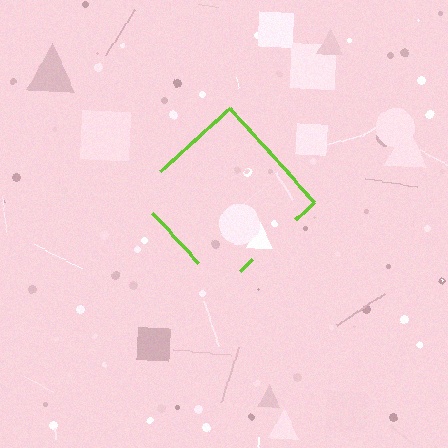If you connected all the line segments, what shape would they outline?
They would outline a diamond.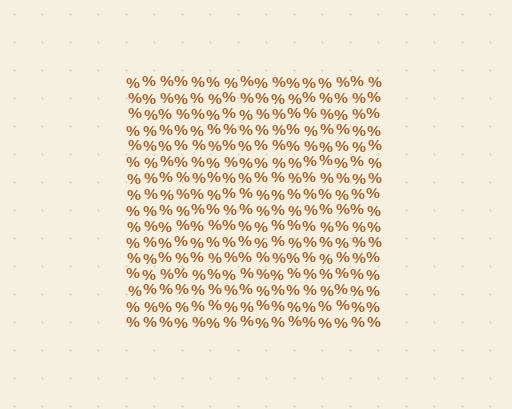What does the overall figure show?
The overall figure shows a square.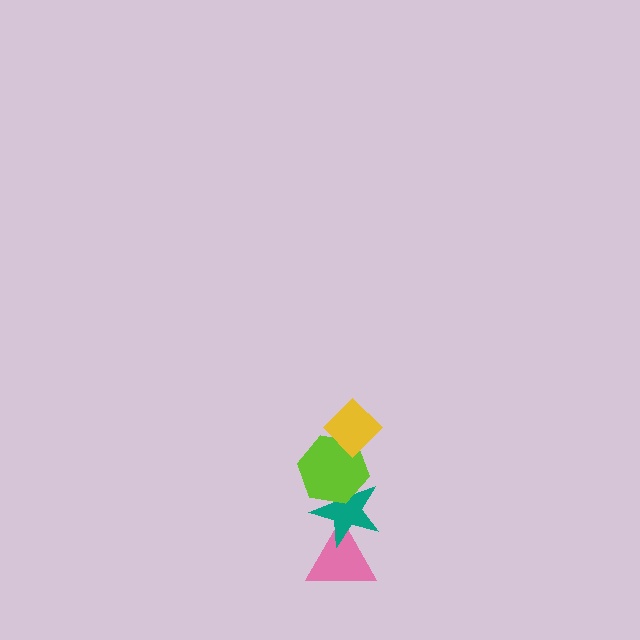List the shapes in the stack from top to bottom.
From top to bottom: the yellow diamond, the lime hexagon, the teal star, the pink triangle.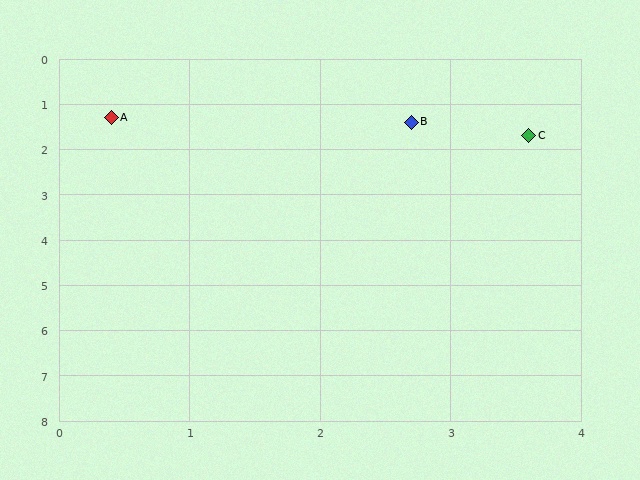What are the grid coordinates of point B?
Point B is at approximately (2.7, 1.4).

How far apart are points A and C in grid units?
Points A and C are about 3.2 grid units apart.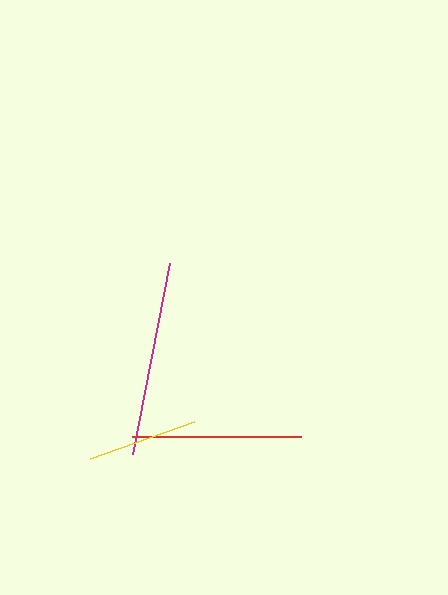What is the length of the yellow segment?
The yellow segment is approximately 111 pixels long.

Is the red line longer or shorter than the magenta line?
The magenta line is longer than the red line.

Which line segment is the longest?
The magenta line is the longest at approximately 194 pixels.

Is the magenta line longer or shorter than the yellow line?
The magenta line is longer than the yellow line.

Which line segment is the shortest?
The yellow line is the shortest at approximately 111 pixels.